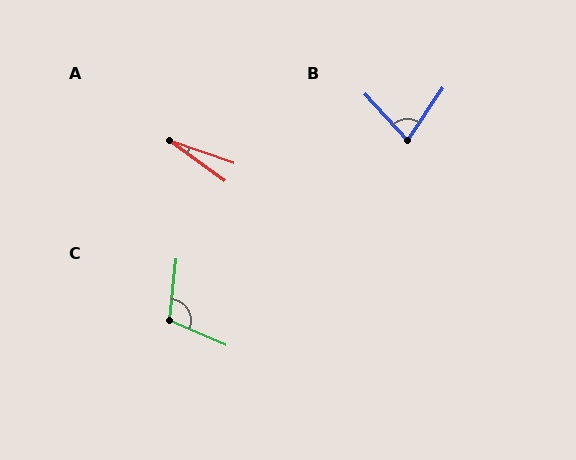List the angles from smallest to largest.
A (17°), B (77°), C (107°).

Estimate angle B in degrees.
Approximately 77 degrees.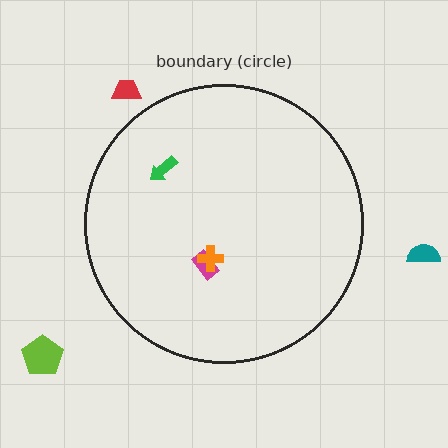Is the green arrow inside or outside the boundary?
Inside.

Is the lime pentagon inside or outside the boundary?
Outside.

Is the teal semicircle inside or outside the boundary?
Outside.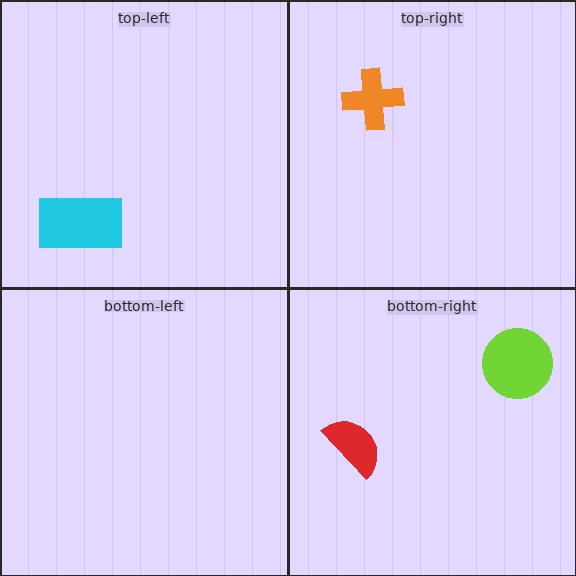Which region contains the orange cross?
The top-right region.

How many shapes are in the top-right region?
1.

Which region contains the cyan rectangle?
The top-left region.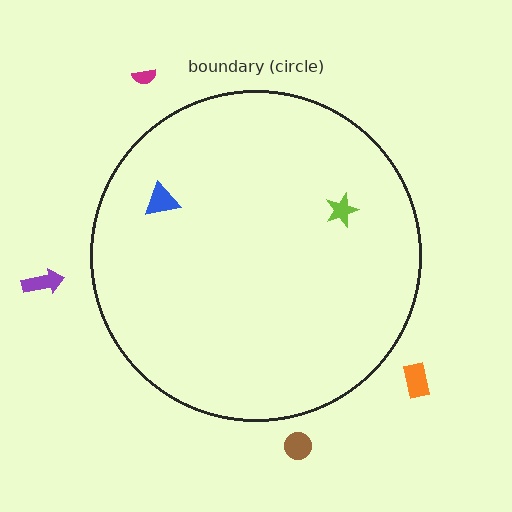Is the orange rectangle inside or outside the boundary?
Outside.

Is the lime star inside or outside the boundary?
Inside.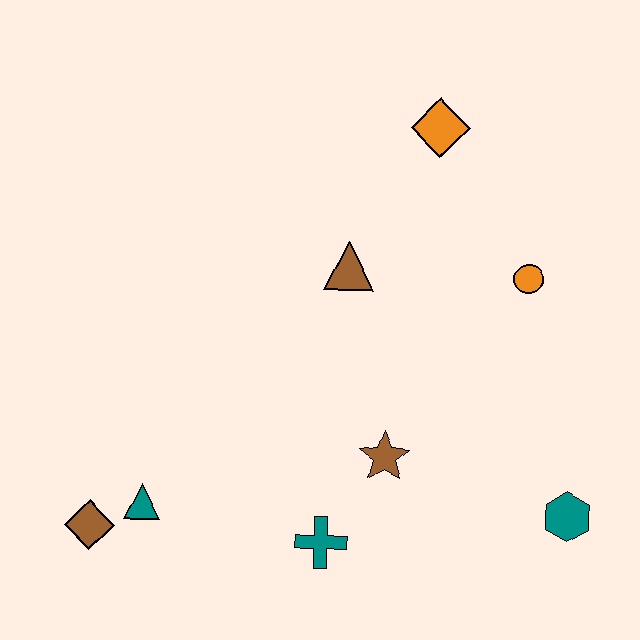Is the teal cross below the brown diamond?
Yes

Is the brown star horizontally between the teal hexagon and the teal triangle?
Yes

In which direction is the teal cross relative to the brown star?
The teal cross is below the brown star.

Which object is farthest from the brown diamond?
The orange diamond is farthest from the brown diamond.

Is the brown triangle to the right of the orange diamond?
No